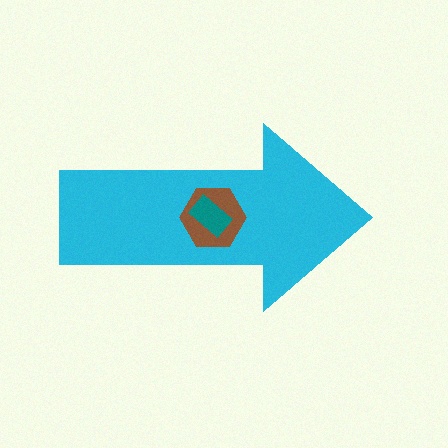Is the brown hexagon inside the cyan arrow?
Yes.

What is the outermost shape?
The cyan arrow.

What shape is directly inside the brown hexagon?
The teal rectangle.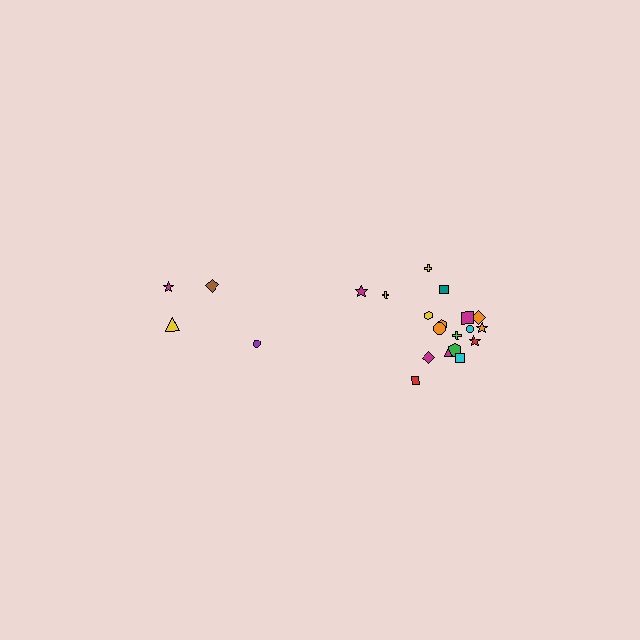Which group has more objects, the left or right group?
The right group.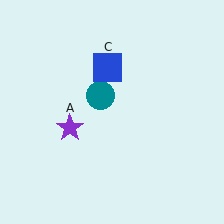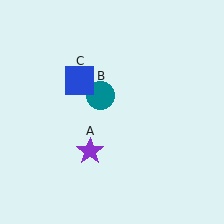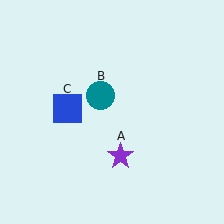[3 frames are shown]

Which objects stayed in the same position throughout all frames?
Teal circle (object B) remained stationary.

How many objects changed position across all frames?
2 objects changed position: purple star (object A), blue square (object C).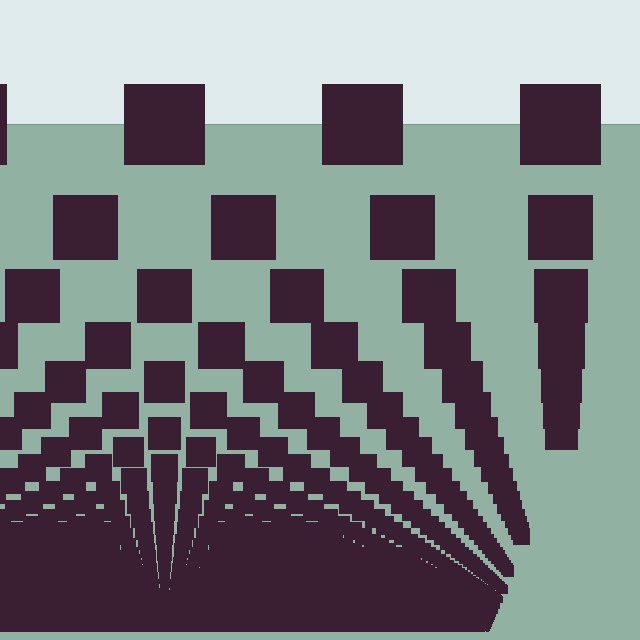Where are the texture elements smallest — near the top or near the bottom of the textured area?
Near the bottom.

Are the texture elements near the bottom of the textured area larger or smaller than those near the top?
Smaller. The gradient is inverted — elements near the bottom are smaller and denser.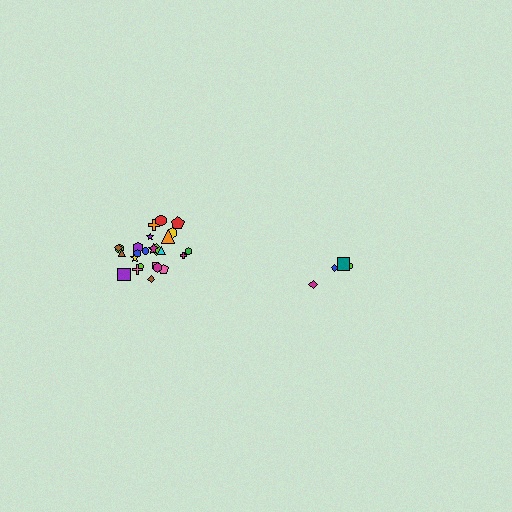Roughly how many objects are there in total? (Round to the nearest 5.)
Roughly 30 objects in total.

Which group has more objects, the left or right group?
The left group.